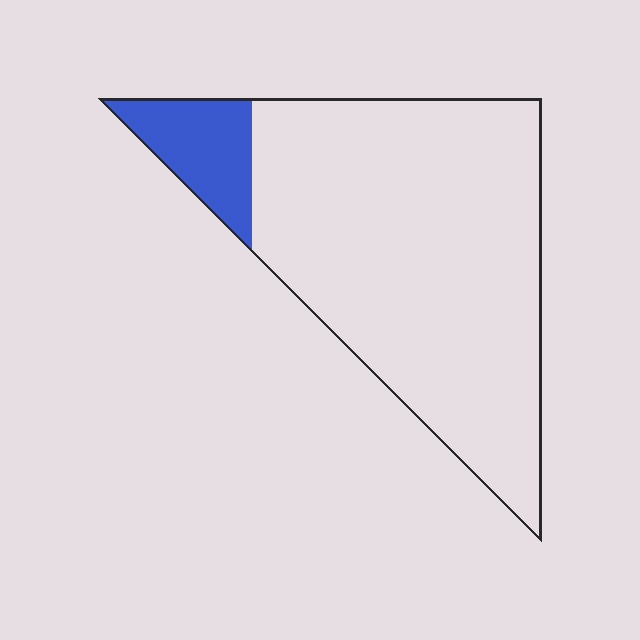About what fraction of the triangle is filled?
About one eighth (1/8).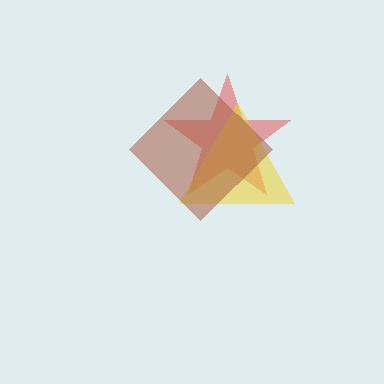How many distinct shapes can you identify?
There are 3 distinct shapes: a red star, a yellow triangle, a brown diamond.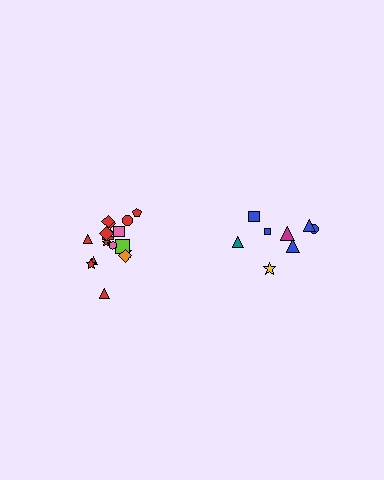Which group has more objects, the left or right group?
The left group.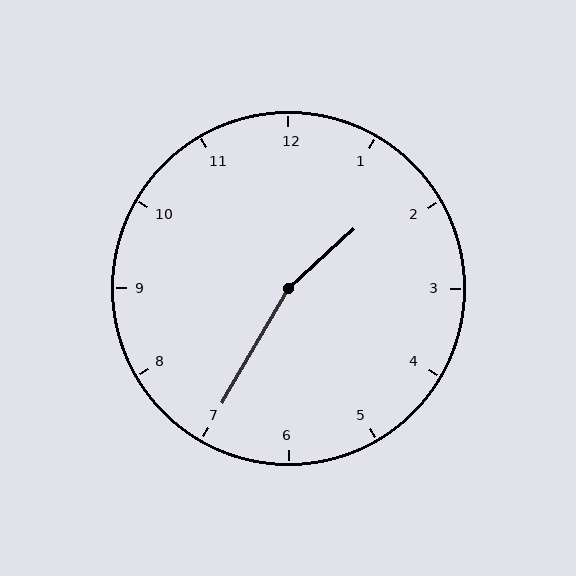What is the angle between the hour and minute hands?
Approximately 162 degrees.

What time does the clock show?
1:35.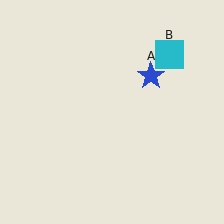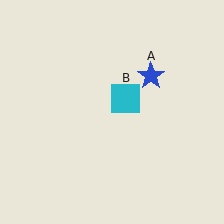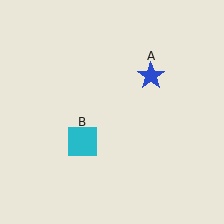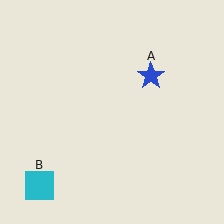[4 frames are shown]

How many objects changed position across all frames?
1 object changed position: cyan square (object B).